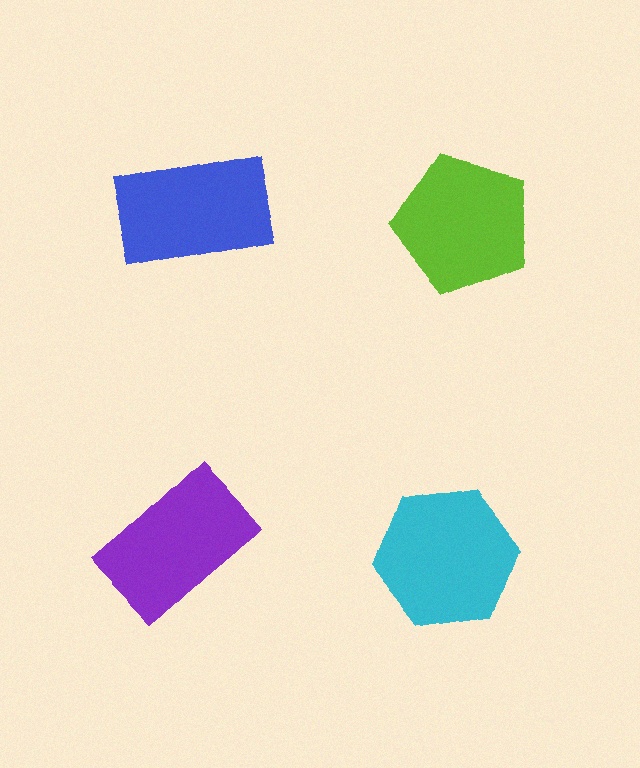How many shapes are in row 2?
2 shapes.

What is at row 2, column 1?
A purple rectangle.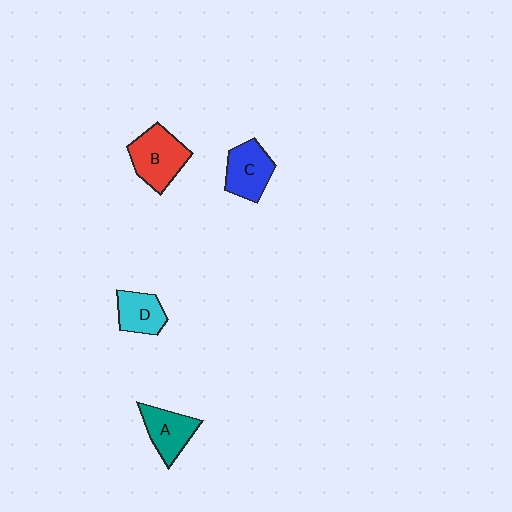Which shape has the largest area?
Shape B (red).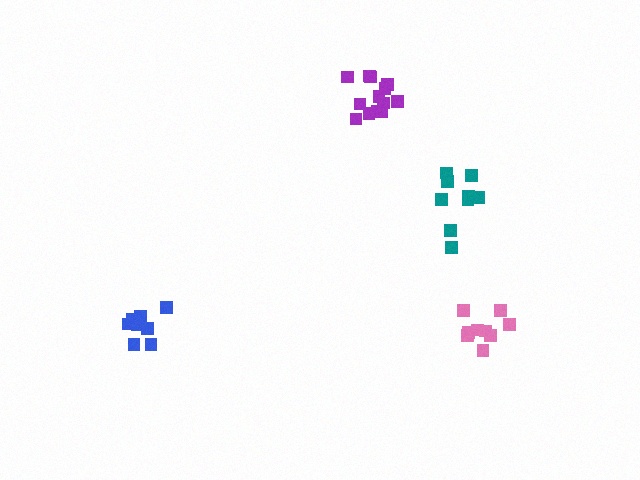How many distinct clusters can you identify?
There are 4 distinct clusters.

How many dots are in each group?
Group 1: 9 dots, Group 2: 9 dots, Group 3: 13 dots, Group 4: 9 dots (40 total).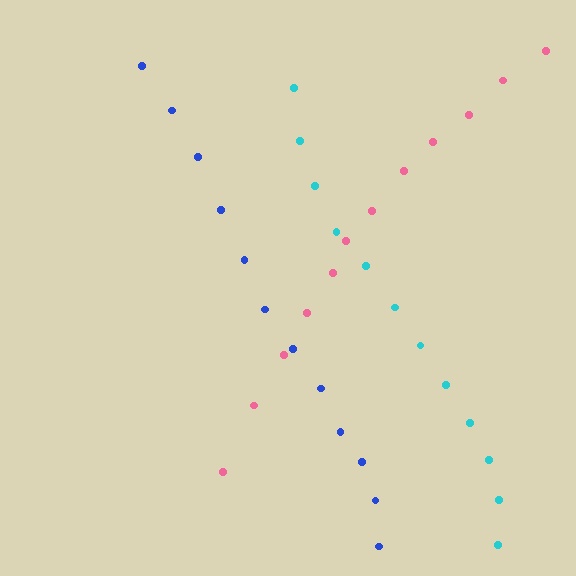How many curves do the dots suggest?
There are 3 distinct paths.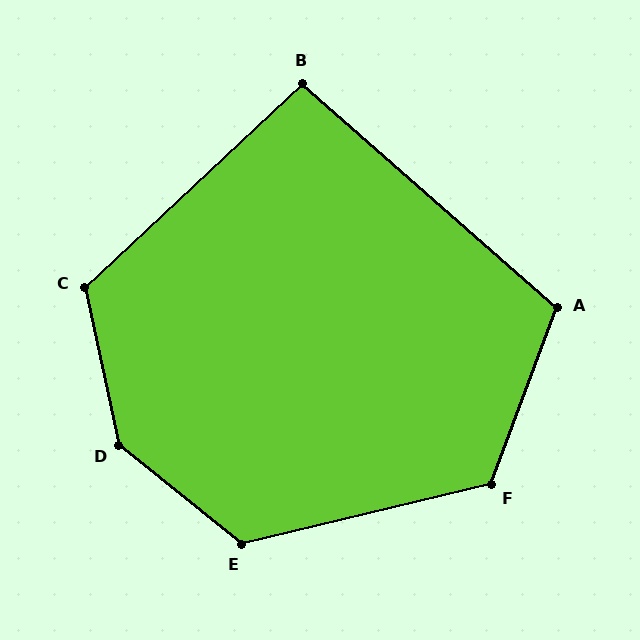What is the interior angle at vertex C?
Approximately 121 degrees (obtuse).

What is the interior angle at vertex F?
Approximately 124 degrees (obtuse).